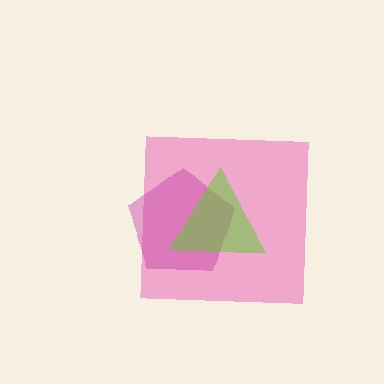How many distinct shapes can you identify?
There are 3 distinct shapes: a pink square, a magenta pentagon, a lime triangle.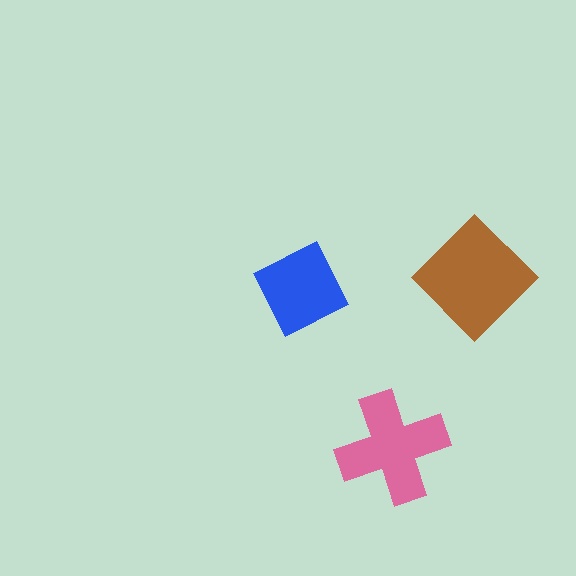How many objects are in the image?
There are 3 objects in the image.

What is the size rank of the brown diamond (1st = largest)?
1st.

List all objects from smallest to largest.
The blue square, the pink cross, the brown diamond.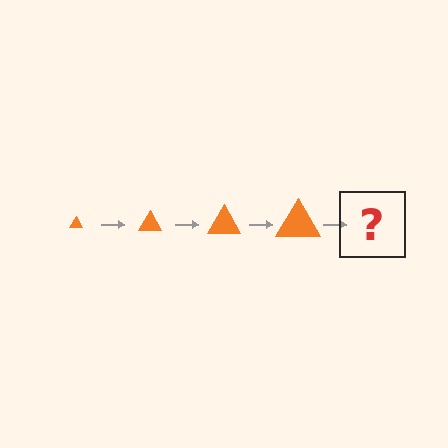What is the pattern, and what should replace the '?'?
The pattern is that the triangle gets progressively larger each step. The '?' should be an orange triangle, larger than the previous one.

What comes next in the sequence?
The next element should be an orange triangle, larger than the previous one.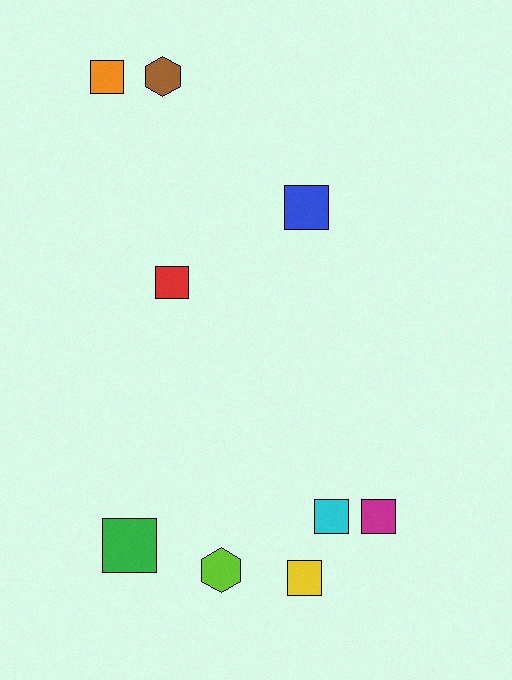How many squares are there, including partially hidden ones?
There are 7 squares.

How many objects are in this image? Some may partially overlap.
There are 9 objects.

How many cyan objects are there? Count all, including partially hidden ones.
There is 1 cyan object.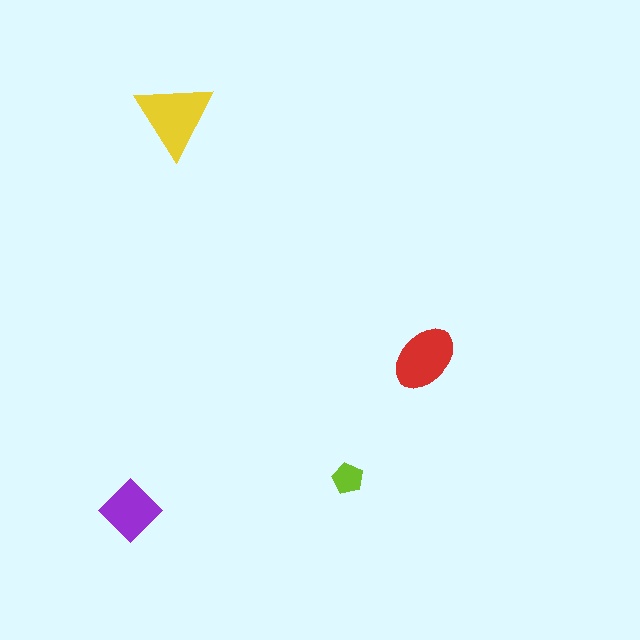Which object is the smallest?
The lime pentagon.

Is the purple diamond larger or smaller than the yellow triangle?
Smaller.